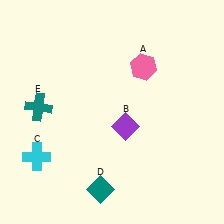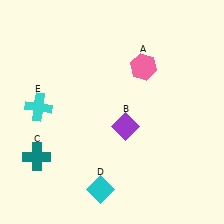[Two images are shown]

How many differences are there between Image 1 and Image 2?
There are 3 differences between the two images.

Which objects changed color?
C changed from cyan to teal. D changed from teal to cyan. E changed from teal to cyan.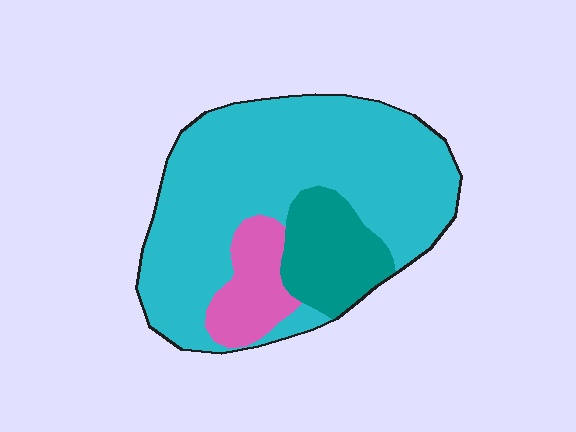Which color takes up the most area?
Cyan, at roughly 70%.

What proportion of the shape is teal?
Teal covers 16% of the shape.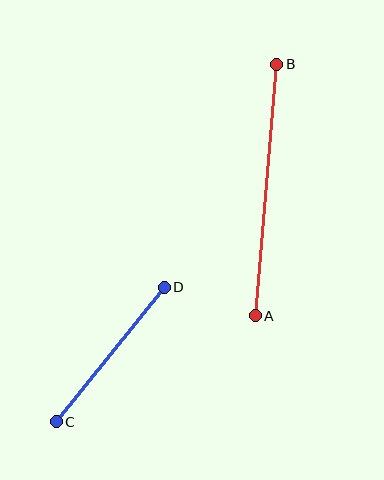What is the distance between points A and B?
The distance is approximately 253 pixels.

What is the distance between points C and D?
The distance is approximately 172 pixels.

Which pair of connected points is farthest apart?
Points A and B are farthest apart.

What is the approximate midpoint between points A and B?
The midpoint is at approximately (266, 190) pixels.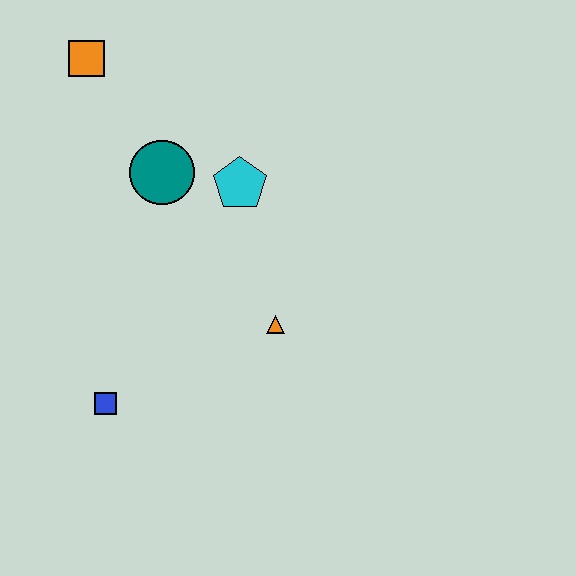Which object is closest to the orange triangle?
The cyan pentagon is closest to the orange triangle.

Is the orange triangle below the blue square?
No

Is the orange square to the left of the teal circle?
Yes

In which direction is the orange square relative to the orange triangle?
The orange square is above the orange triangle.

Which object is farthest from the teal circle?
The blue square is farthest from the teal circle.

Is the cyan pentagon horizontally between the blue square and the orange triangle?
Yes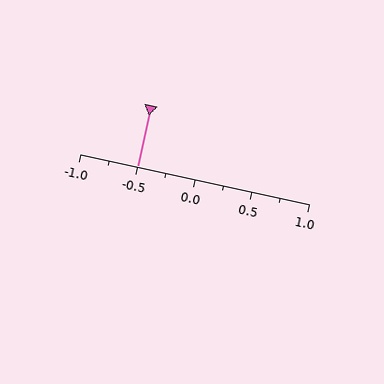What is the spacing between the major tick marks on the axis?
The major ticks are spaced 0.5 apart.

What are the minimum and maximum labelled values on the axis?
The axis runs from -1.0 to 1.0.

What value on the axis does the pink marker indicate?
The marker indicates approximately -0.5.